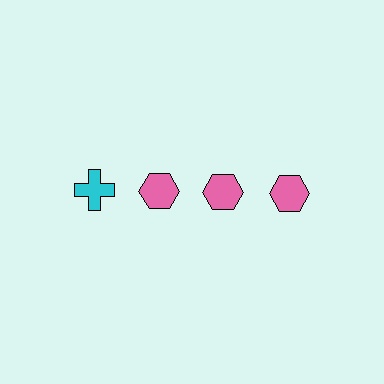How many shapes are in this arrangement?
There are 4 shapes arranged in a grid pattern.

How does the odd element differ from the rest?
It differs in both color (cyan instead of pink) and shape (cross instead of hexagon).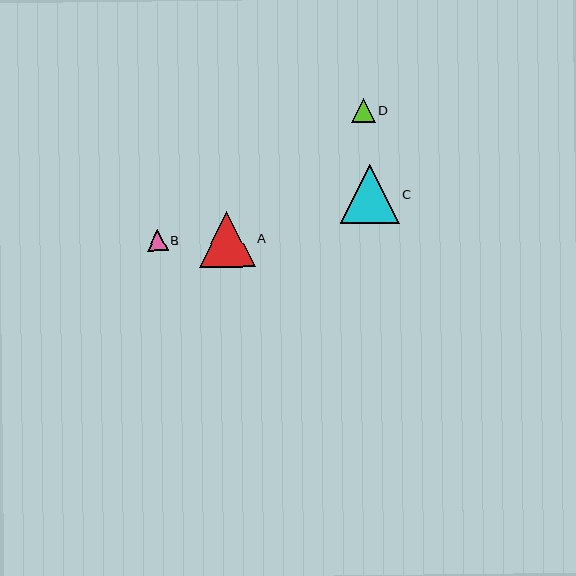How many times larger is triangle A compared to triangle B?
Triangle A is approximately 2.7 times the size of triangle B.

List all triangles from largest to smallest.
From largest to smallest: C, A, D, B.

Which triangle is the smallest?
Triangle B is the smallest with a size of approximately 20 pixels.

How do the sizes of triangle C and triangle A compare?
Triangle C and triangle A are approximately the same size.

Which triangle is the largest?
Triangle C is the largest with a size of approximately 59 pixels.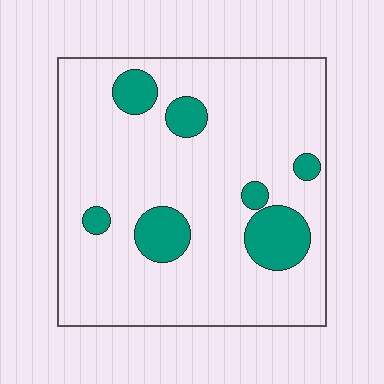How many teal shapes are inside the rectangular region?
7.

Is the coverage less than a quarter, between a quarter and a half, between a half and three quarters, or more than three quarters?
Less than a quarter.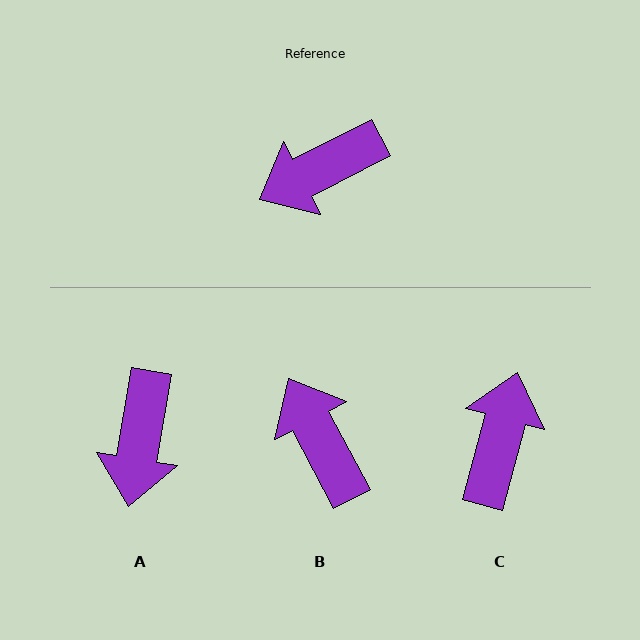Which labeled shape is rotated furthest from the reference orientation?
C, about 132 degrees away.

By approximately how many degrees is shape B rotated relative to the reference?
Approximately 89 degrees clockwise.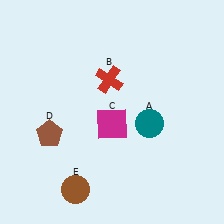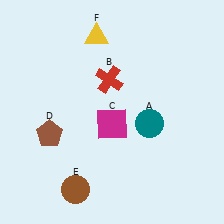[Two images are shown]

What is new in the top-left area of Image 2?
A yellow triangle (F) was added in the top-left area of Image 2.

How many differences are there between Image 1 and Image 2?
There is 1 difference between the two images.